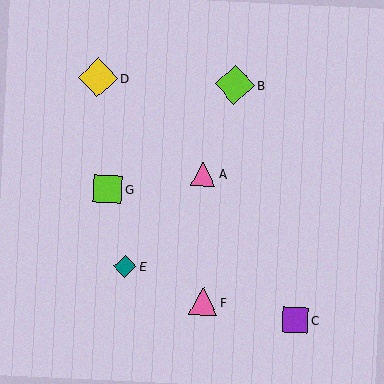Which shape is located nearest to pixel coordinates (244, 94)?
The lime diamond (labeled B) at (235, 85) is nearest to that location.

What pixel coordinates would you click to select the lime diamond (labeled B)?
Click at (235, 85) to select the lime diamond B.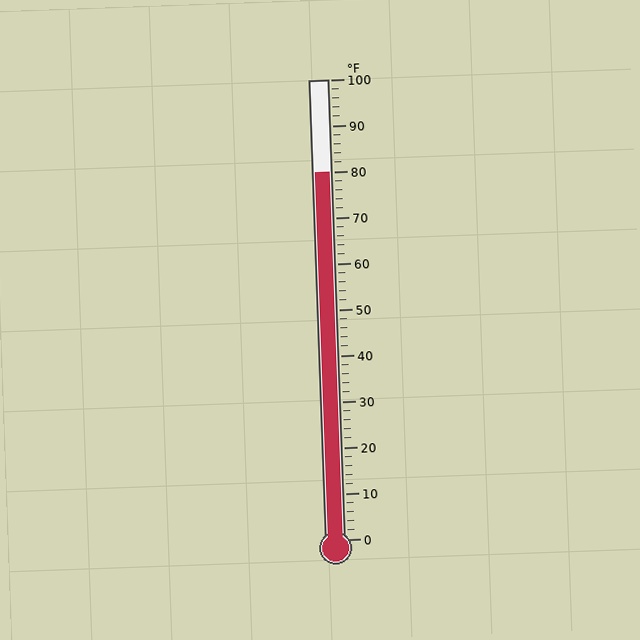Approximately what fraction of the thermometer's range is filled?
The thermometer is filled to approximately 80% of its range.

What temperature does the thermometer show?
The thermometer shows approximately 80°F.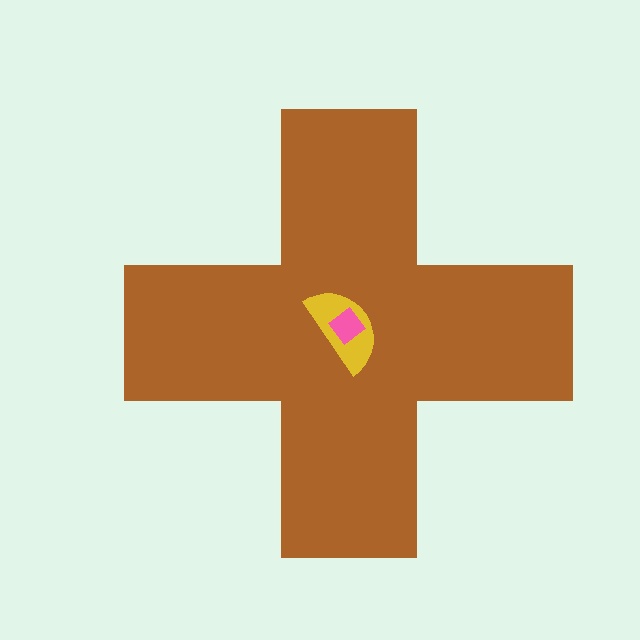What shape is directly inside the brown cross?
The yellow semicircle.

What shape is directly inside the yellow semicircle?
The pink diamond.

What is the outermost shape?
The brown cross.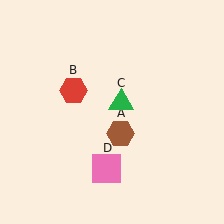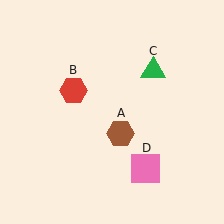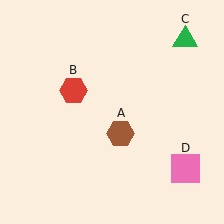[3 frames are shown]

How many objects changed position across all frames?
2 objects changed position: green triangle (object C), pink square (object D).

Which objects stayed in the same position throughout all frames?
Brown hexagon (object A) and red hexagon (object B) remained stationary.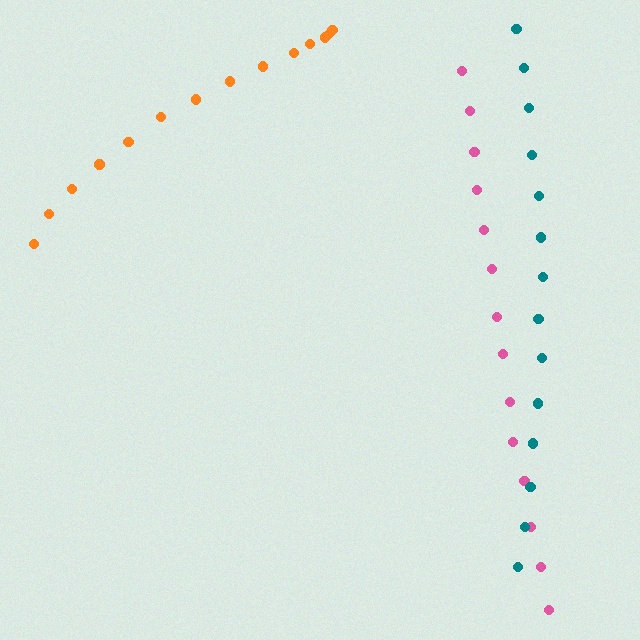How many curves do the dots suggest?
There are 3 distinct paths.